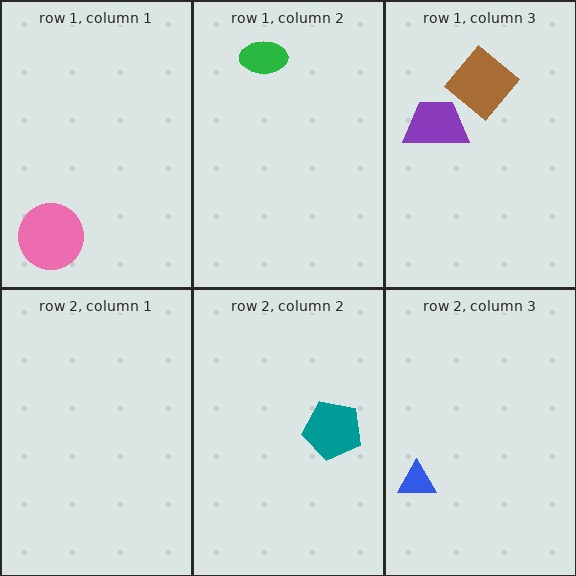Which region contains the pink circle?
The row 1, column 1 region.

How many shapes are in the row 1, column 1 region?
1.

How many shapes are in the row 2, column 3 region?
1.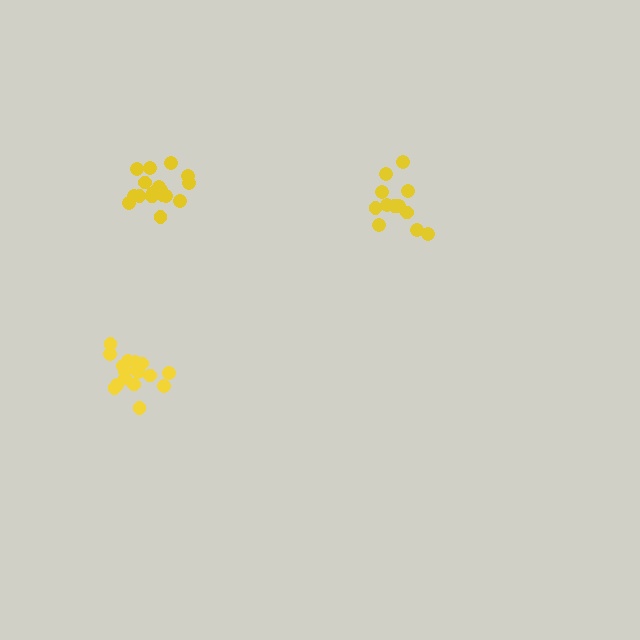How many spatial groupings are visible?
There are 3 spatial groupings.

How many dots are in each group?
Group 1: 18 dots, Group 2: 13 dots, Group 3: 17 dots (48 total).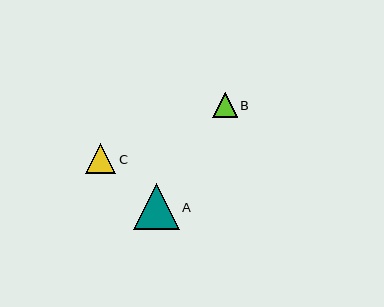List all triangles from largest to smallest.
From largest to smallest: A, C, B.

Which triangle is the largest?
Triangle A is the largest with a size of approximately 46 pixels.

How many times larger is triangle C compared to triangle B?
Triangle C is approximately 1.2 times the size of triangle B.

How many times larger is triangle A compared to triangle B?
Triangle A is approximately 1.9 times the size of triangle B.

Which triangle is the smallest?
Triangle B is the smallest with a size of approximately 25 pixels.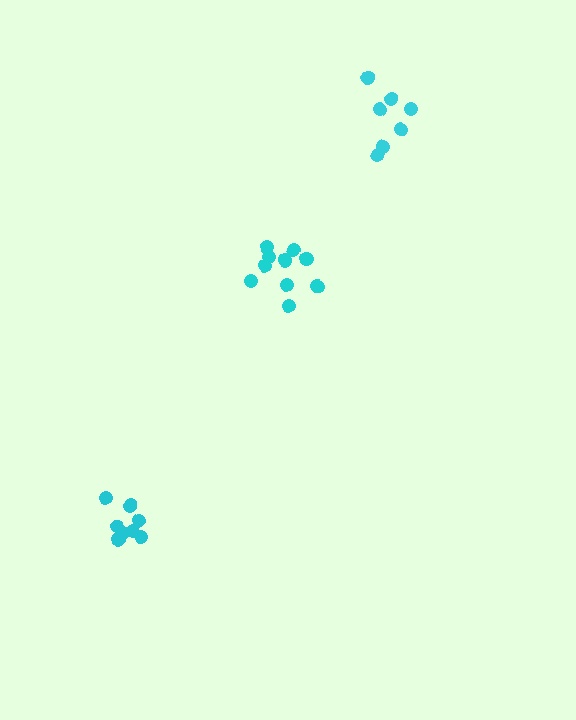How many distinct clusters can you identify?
There are 3 distinct clusters.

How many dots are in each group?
Group 1: 8 dots, Group 2: 10 dots, Group 3: 7 dots (25 total).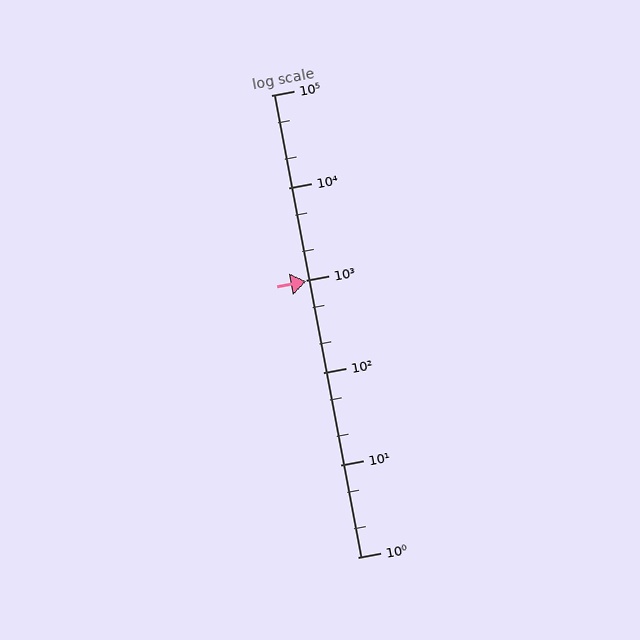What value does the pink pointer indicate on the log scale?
The pointer indicates approximately 970.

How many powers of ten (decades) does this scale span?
The scale spans 5 decades, from 1 to 100000.